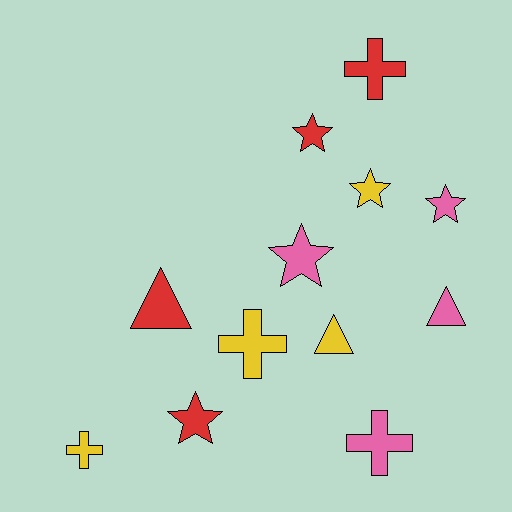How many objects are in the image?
There are 12 objects.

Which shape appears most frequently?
Star, with 5 objects.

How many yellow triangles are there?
There is 1 yellow triangle.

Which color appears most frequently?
Pink, with 4 objects.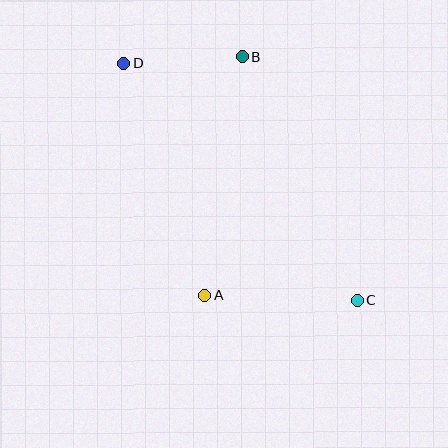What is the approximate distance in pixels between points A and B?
The distance between A and B is approximately 241 pixels.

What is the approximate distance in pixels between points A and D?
The distance between A and D is approximately 246 pixels.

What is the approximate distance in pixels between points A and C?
The distance between A and C is approximately 153 pixels.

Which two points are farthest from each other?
Points C and D are farthest from each other.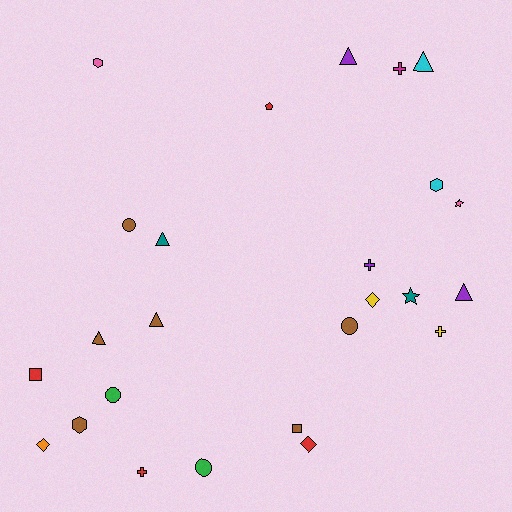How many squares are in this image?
There are 2 squares.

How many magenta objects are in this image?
There is 1 magenta object.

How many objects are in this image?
There are 25 objects.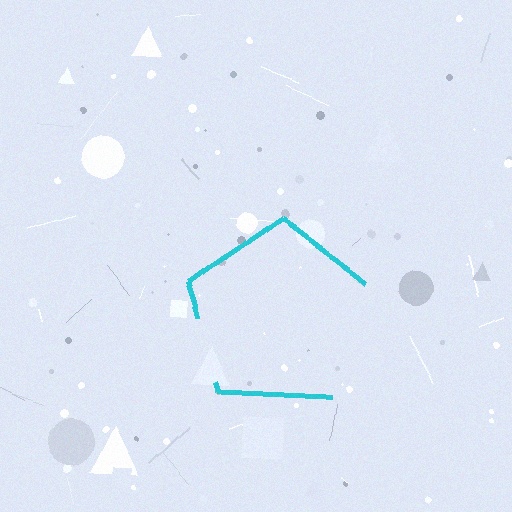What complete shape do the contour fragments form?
The contour fragments form a pentagon.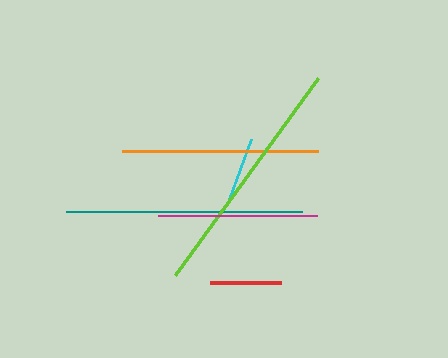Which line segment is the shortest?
The cyan line is the shortest at approximately 64 pixels.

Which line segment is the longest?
The lime line is the longest at approximately 243 pixels.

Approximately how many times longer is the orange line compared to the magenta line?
The orange line is approximately 1.2 times the length of the magenta line.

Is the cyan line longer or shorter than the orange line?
The orange line is longer than the cyan line.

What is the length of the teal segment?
The teal segment is approximately 236 pixels long.